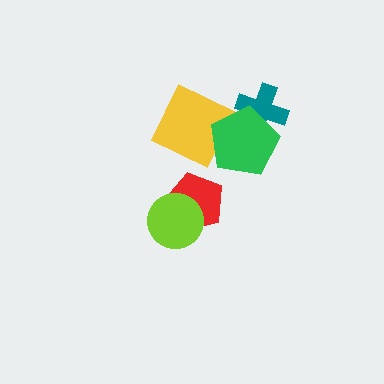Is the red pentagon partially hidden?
Yes, it is partially covered by another shape.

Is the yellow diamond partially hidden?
Yes, it is partially covered by another shape.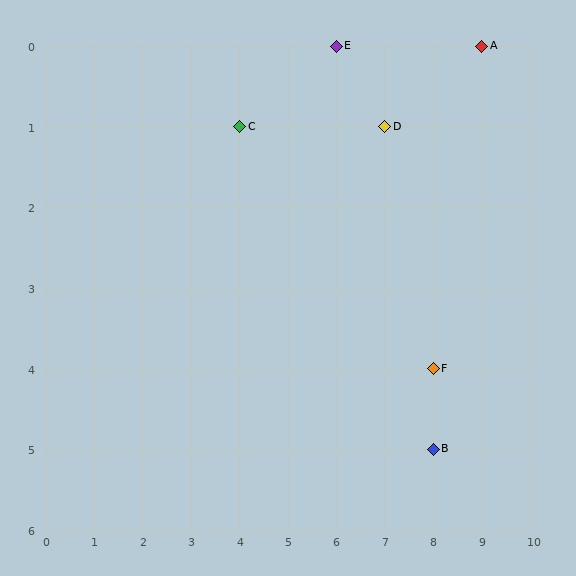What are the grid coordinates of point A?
Point A is at grid coordinates (9, 0).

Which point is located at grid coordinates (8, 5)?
Point B is at (8, 5).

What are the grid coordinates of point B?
Point B is at grid coordinates (8, 5).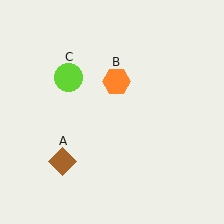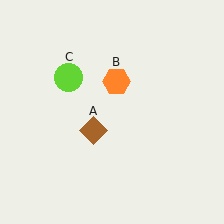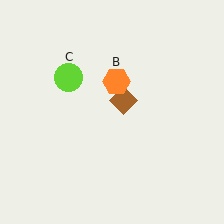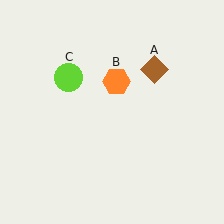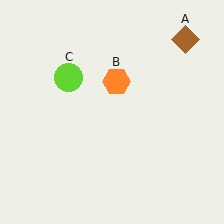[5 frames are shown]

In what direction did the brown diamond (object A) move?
The brown diamond (object A) moved up and to the right.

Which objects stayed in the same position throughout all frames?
Orange hexagon (object B) and lime circle (object C) remained stationary.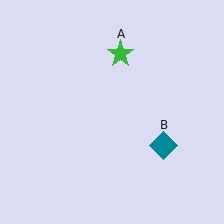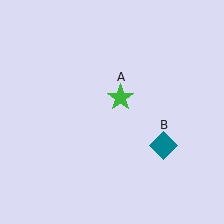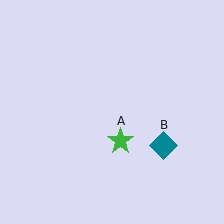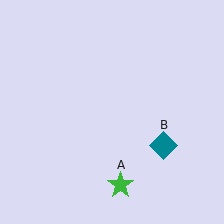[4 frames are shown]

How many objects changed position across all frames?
1 object changed position: green star (object A).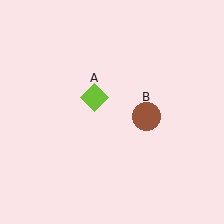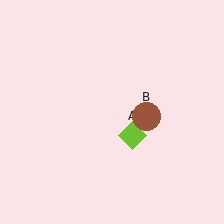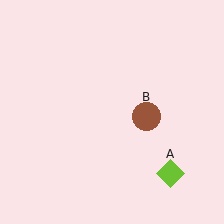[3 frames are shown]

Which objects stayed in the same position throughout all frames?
Brown circle (object B) remained stationary.